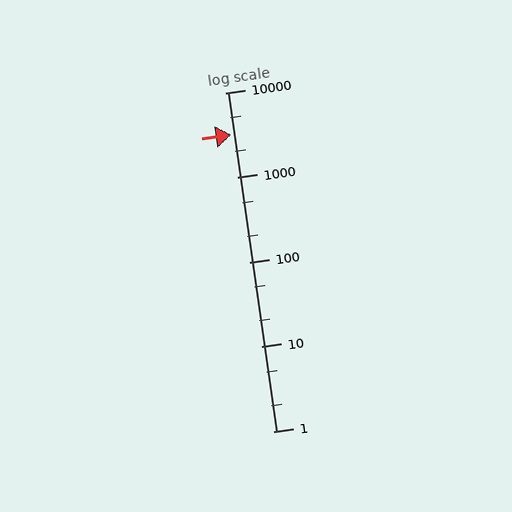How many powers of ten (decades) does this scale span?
The scale spans 4 decades, from 1 to 10000.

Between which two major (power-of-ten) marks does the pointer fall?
The pointer is between 1000 and 10000.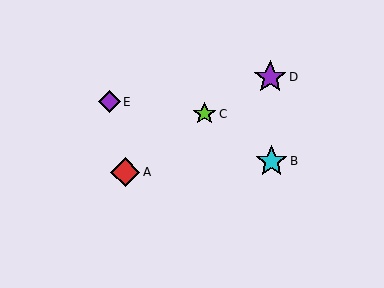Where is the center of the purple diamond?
The center of the purple diamond is at (109, 102).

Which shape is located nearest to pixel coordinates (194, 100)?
The lime star (labeled C) at (204, 114) is nearest to that location.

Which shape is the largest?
The purple star (labeled D) is the largest.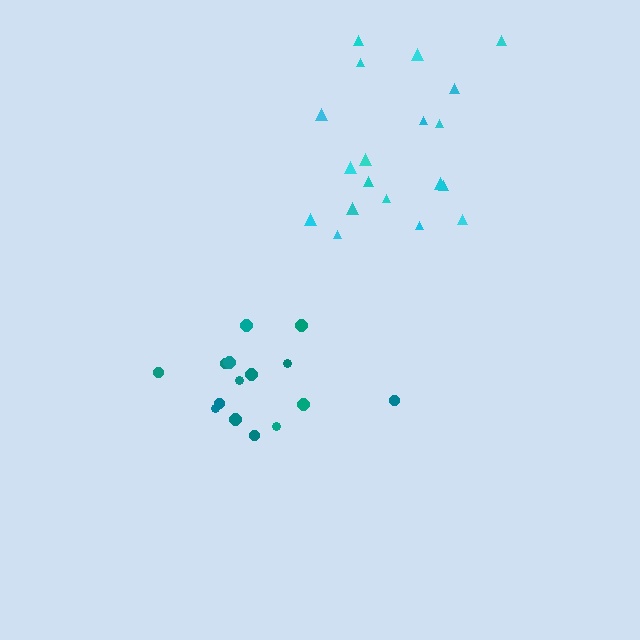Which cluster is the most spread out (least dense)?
Cyan.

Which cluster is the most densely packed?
Teal.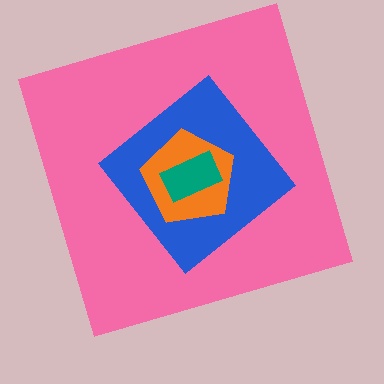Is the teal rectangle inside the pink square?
Yes.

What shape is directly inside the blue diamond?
The orange pentagon.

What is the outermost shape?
The pink square.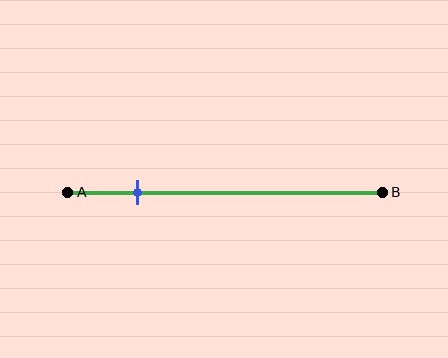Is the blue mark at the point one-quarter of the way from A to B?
Yes, the mark is approximately at the one-quarter point.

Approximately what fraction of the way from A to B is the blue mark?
The blue mark is approximately 20% of the way from A to B.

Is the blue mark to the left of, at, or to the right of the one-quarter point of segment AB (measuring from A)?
The blue mark is approximately at the one-quarter point of segment AB.